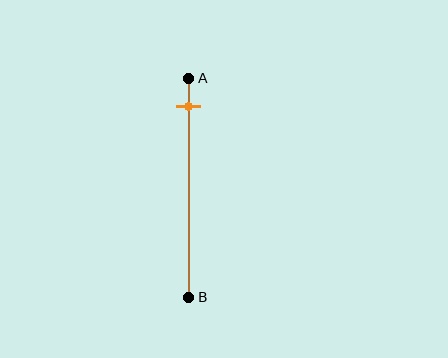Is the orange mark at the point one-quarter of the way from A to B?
No, the mark is at about 15% from A, not at the 25% one-quarter point.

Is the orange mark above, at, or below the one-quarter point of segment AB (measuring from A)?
The orange mark is above the one-quarter point of segment AB.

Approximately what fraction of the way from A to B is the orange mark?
The orange mark is approximately 15% of the way from A to B.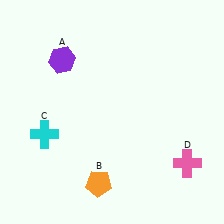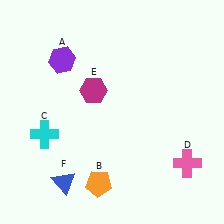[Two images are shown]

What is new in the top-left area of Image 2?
A magenta hexagon (E) was added in the top-left area of Image 2.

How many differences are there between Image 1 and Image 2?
There are 2 differences between the two images.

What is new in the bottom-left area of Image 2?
A blue triangle (F) was added in the bottom-left area of Image 2.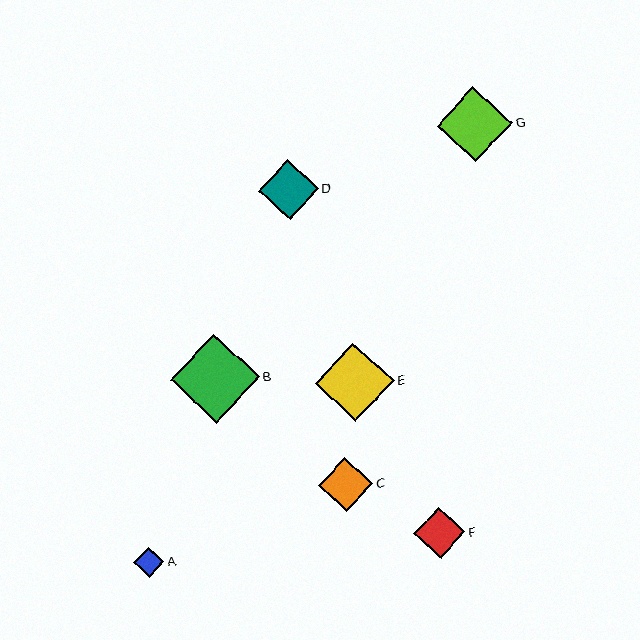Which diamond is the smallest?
Diamond A is the smallest with a size of approximately 30 pixels.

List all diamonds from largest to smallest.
From largest to smallest: B, E, G, D, C, F, A.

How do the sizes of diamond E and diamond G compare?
Diamond E and diamond G are approximately the same size.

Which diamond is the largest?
Diamond B is the largest with a size of approximately 89 pixels.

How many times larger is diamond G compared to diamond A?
Diamond G is approximately 2.5 times the size of diamond A.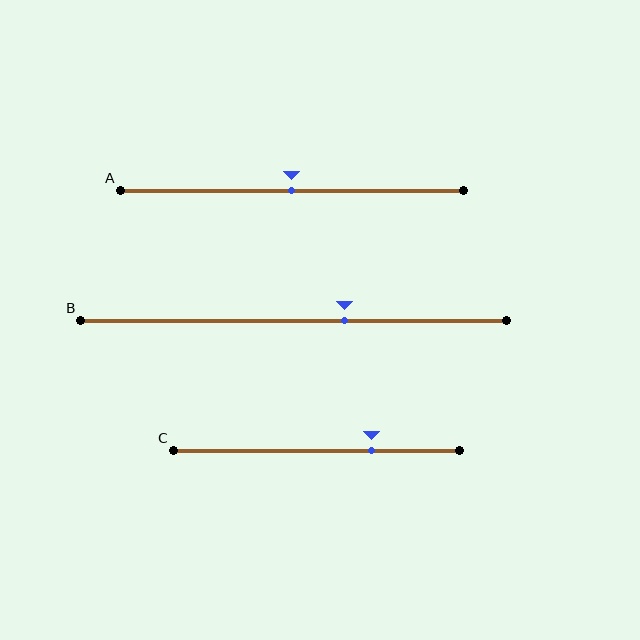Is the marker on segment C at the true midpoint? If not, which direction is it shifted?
No, the marker on segment C is shifted to the right by about 19% of the segment length.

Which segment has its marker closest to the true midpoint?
Segment A has its marker closest to the true midpoint.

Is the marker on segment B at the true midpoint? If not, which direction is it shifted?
No, the marker on segment B is shifted to the right by about 12% of the segment length.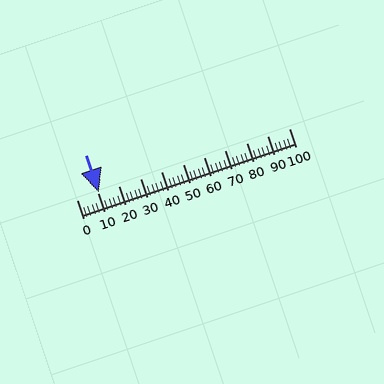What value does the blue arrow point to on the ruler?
The blue arrow points to approximately 11.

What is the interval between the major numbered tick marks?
The major tick marks are spaced 10 units apart.